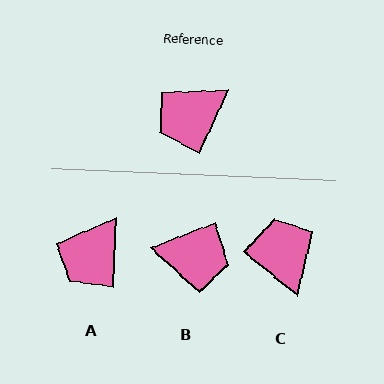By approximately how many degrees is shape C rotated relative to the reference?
Approximately 105 degrees clockwise.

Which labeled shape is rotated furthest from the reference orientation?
B, about 136 degrees away.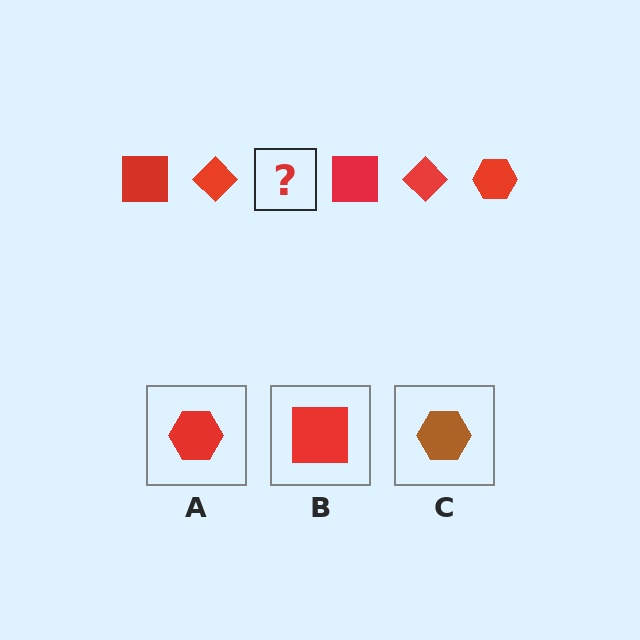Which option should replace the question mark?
Option A.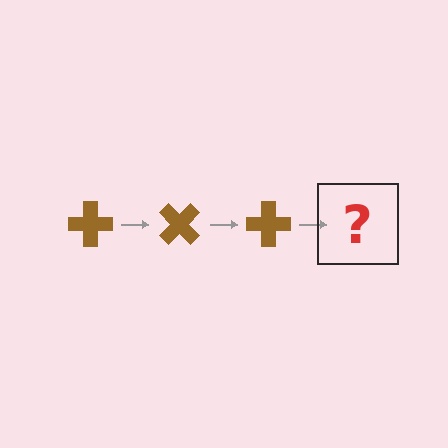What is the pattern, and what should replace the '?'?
The pattern is that the cross rotates 45 degrees each step. The '?' should be a brown cross rotated 135 degrees.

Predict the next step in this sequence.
The next step is a brown cross rotated 135 degrees.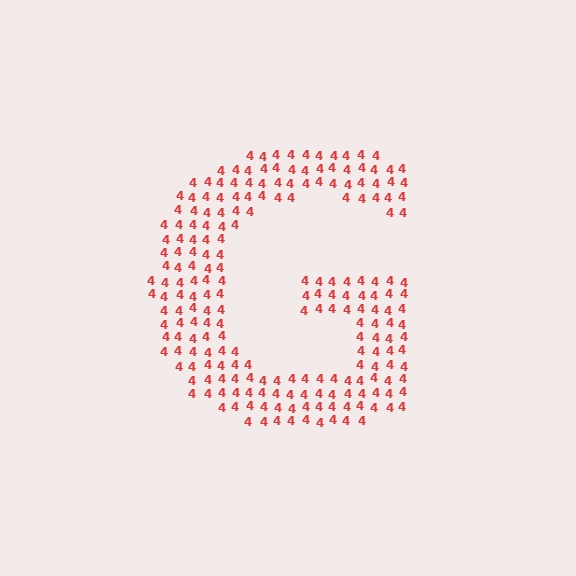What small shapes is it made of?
It is made of small digit 4's.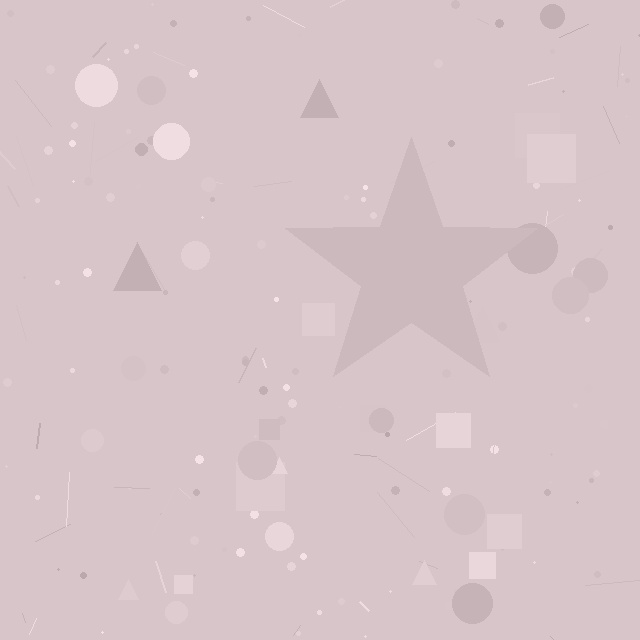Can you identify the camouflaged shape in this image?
The camouflaged shape is a star.